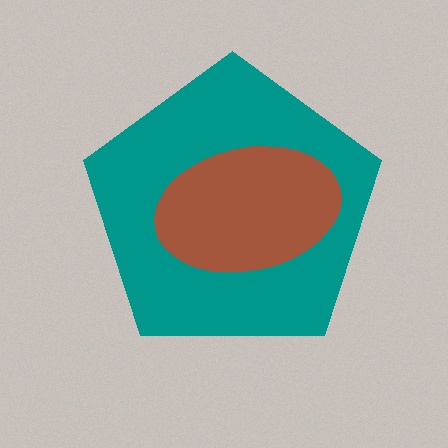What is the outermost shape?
The teal pentagon.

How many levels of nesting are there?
2.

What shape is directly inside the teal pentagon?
The brown ellipse.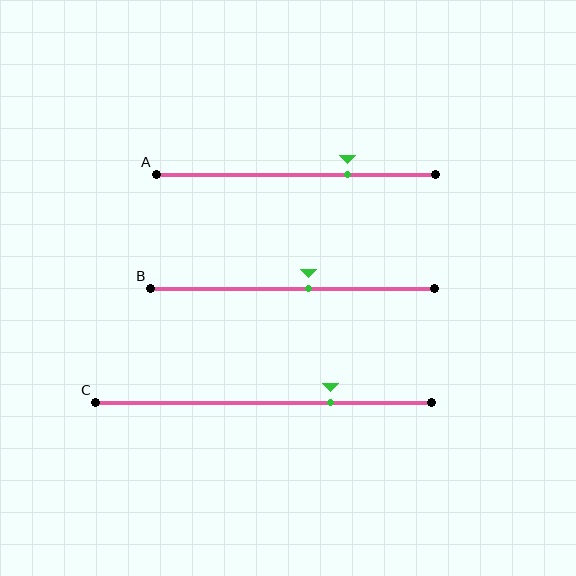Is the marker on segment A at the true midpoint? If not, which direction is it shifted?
No, the marker on segment A is shifted to the right by about 19% of the segment length.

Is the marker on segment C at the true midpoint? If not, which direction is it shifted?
No, the marker on segment C is shifted to the right by about 20% of the segment length.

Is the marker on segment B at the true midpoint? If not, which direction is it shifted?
No, the marker on segment B is shifted to the right by about 6% of the segment length.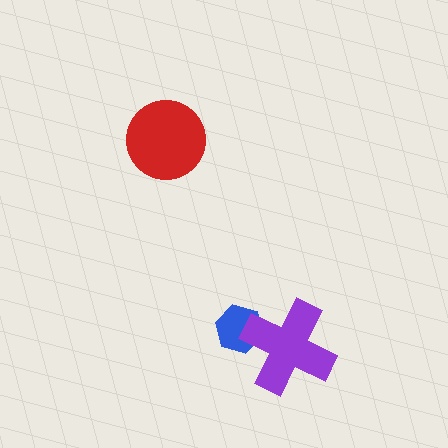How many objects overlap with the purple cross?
1 object overlaps with the purple cross.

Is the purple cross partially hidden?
No, no other shape covers it.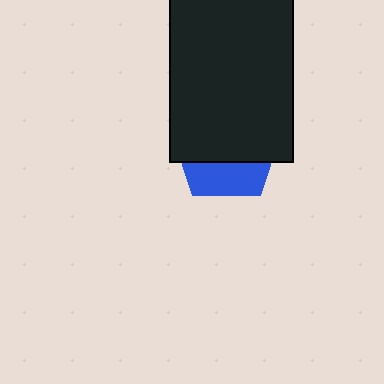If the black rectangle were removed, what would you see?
You would see the complete blue pentagon.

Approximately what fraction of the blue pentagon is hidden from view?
Roughly 68% of the blue pentagon is hidden behind the black rectangle.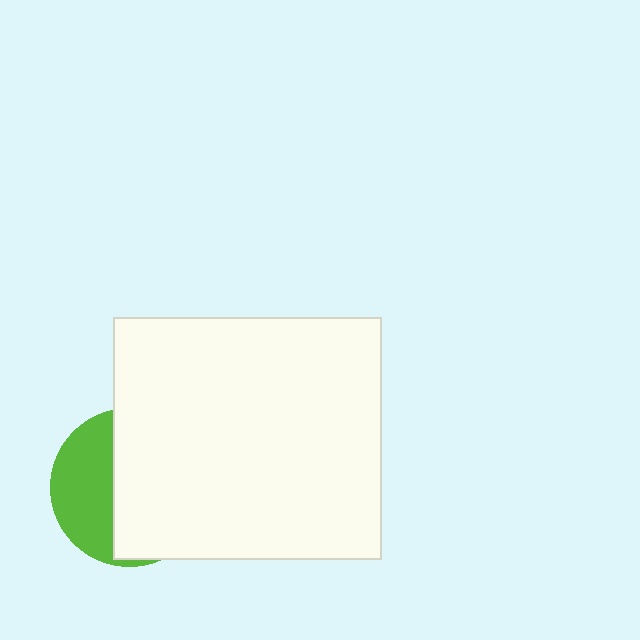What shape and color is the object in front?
The object in front is a white rectangle.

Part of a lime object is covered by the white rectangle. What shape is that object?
It is a circle.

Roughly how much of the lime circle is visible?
A small part of it is visible (roughly 39%).